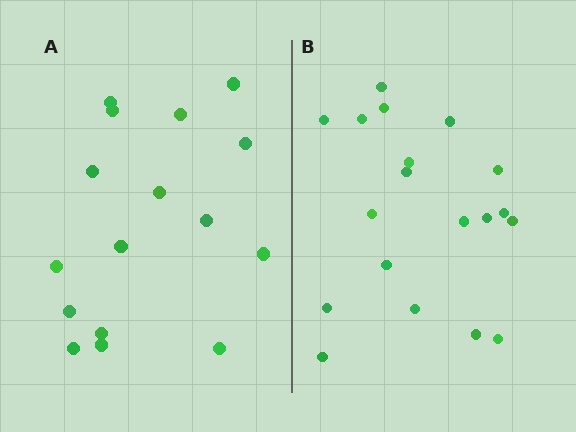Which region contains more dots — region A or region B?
Region B (the right region) has more dots.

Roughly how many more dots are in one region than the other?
Region B has just a few more — roughly 2 or 3 more dots than region A.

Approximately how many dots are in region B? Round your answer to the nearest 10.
About 20 dots. (The exact count is 19, which rounds to 20.)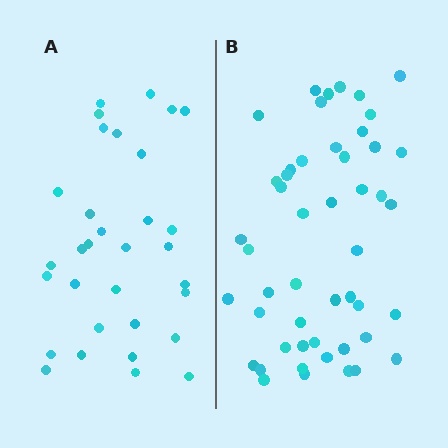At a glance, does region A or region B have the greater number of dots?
Region B (the right region) has more dots.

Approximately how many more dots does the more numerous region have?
Region B has approximately 15 more dots than region A.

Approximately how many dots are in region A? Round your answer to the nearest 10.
About 30 dots. (The exact count is 32, which rounds to 30.)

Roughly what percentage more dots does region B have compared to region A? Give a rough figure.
About 55% more.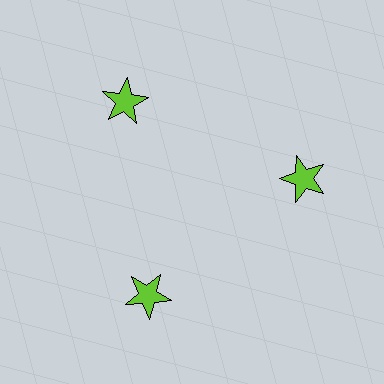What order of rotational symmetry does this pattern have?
This pattern has 3-fold rotational symmetry.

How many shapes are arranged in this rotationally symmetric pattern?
There are 3 shapes, arranged in 3 groups of 1.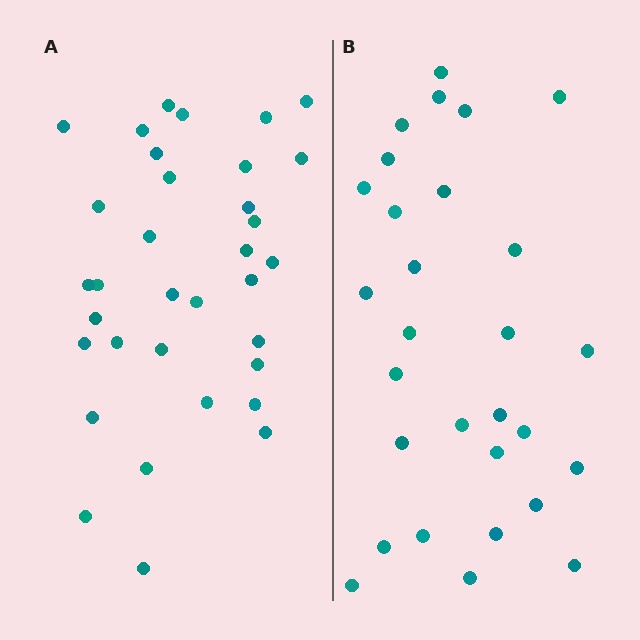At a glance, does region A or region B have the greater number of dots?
Region A (the left region) has more dots.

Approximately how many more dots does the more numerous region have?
Region A has about 5 more dots than region B.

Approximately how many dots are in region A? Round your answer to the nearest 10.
About 30 dots. (The exact count is 34, which rounds to 30.)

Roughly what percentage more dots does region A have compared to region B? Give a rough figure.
About 15% more.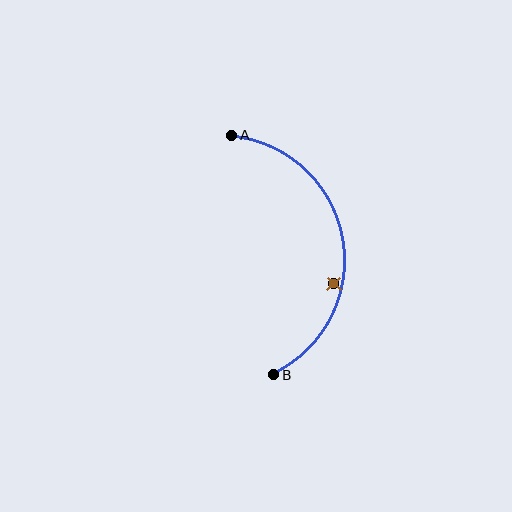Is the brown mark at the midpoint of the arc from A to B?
No — the brown mark does not lie on the arc at all. It sits slightly inside the curve.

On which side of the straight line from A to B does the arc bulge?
The arc bulges to the right of the straight line connecting A and B.